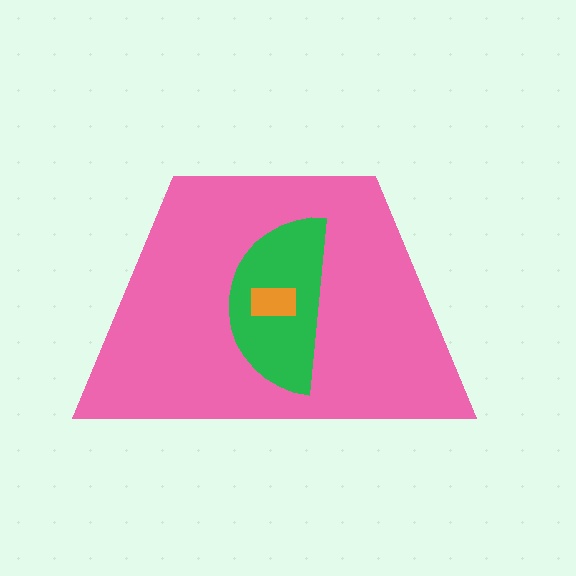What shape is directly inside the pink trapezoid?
The green semicircle.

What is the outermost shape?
The pink trapezoid.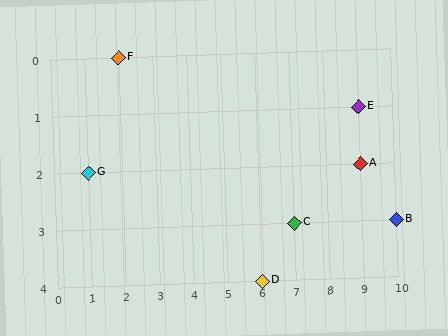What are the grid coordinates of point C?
Point C is at grid coordinates (7, 3).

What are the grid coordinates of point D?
Point D is at grid coordinates (6, 4).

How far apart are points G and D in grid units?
Points G and D are 5 columns and 2 rows apart (about 5.4 grid units diagonally).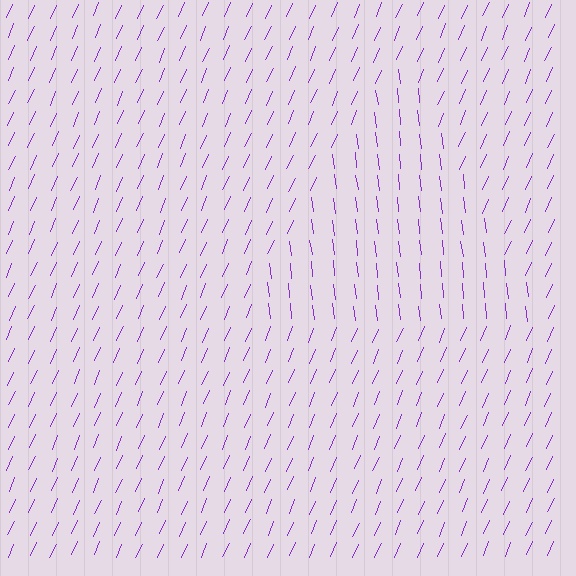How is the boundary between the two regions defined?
The boundary is defined purely by a change in line orientation (approximately 31 degrees difference). All lines are the same color and thickness.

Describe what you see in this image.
The image is filled with small purple line segments. A triangle region in the image has lines oriented differently from the surrounding lines, creating a visible texture boundary.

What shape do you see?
I see a triangle.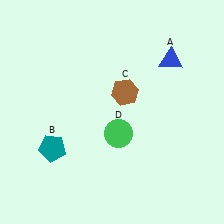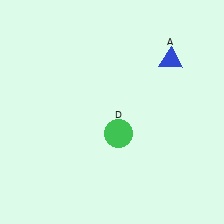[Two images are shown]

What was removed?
The brown hexagon (C), the teal pentagon (B) were removed in Image 2.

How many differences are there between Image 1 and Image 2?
There are 2 differences between the two images.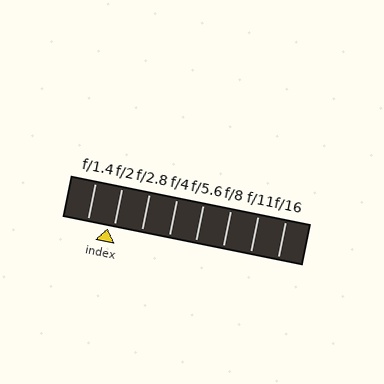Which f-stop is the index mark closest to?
The index mark is closest to f/2.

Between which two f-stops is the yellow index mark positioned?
The index mark is between f/1.4 and f/2.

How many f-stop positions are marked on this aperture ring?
There are 8 f-stop positions marked.